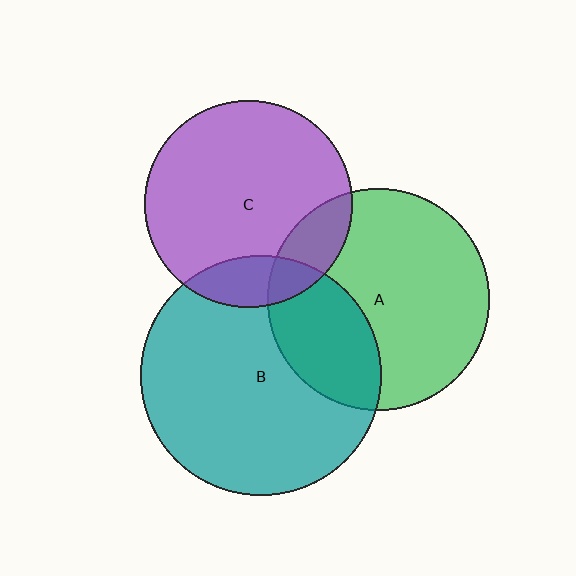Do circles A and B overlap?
Yes.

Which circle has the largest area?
Circle B (teal).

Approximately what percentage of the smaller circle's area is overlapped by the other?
Approximately 30%.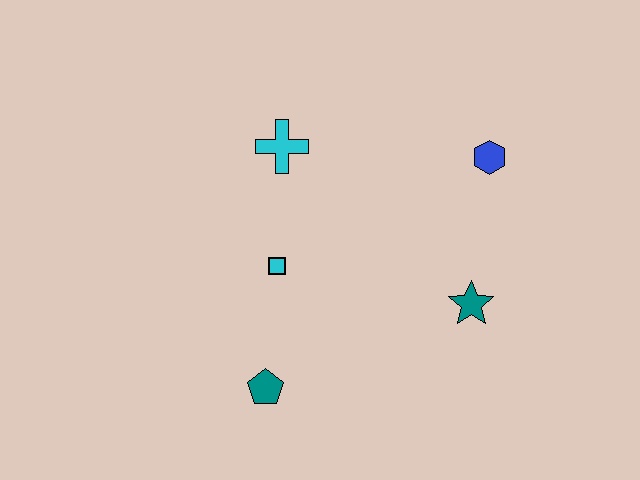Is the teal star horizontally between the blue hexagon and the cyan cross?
Yes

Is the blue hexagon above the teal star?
Yes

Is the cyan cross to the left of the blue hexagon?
Yes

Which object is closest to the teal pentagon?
The cyan square is closest to the teal pentagon.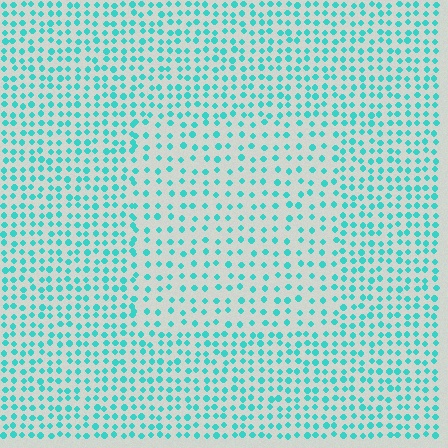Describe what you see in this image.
The image contains small cyan elements arranged at two different densities. A rectangle-shaped region is visible where the elements are less densely packed than the surrounding area.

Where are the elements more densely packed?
The elements are more densely packed outside the rectangle boundary.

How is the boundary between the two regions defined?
The boundary is defined by a change in element density (approximately 1.6x ratio). All elements are the same color, size, and shape.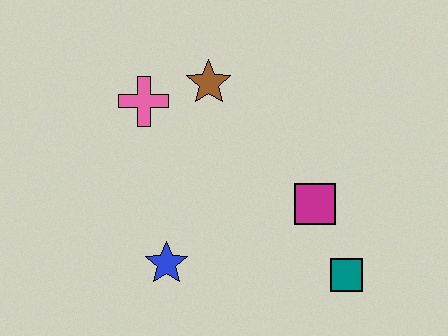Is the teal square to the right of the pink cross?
Yes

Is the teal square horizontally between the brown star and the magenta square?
No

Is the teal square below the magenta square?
Yes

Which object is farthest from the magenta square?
The pink cross is farthest from the magenta square.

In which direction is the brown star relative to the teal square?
The brown star is above the teal square.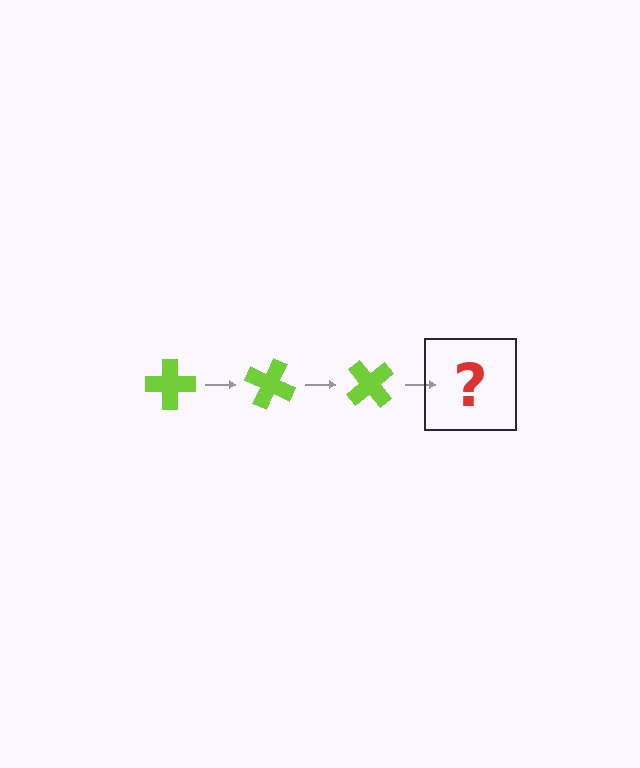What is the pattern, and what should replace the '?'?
The pattern is that the cross rotates 25 degrees each step. The '?' should be a lime cross rotated 75 degrees.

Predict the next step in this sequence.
The next step is a lime cross rotated 75 degrees.